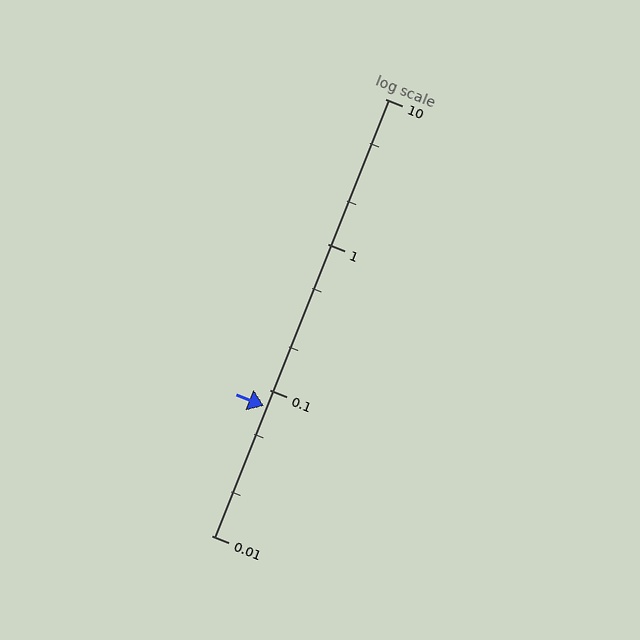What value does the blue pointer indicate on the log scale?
The pointer indicates approximately 0.078.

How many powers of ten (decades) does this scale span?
The scale spans 3 decades, from 0.01 to 10.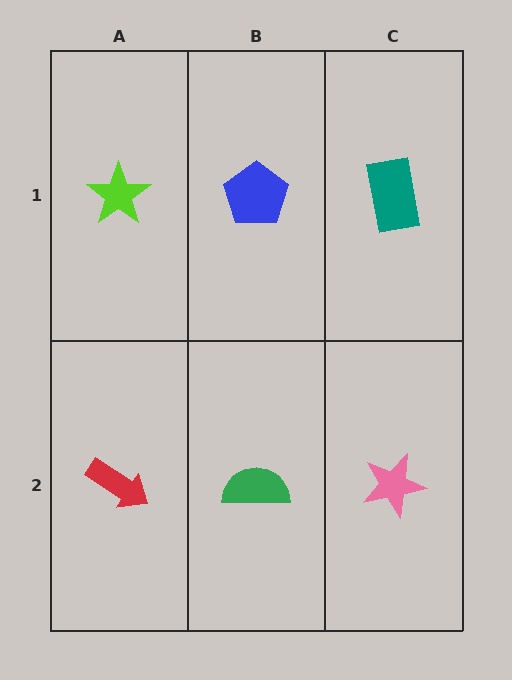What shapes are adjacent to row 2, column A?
A lime star (row 1, column A), a green semicircle (row 2, column B).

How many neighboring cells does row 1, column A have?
2.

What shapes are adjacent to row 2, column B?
A blue pentagon (row 1, column B), a red arrow (row 2, column A), a pink star (row 2, column C).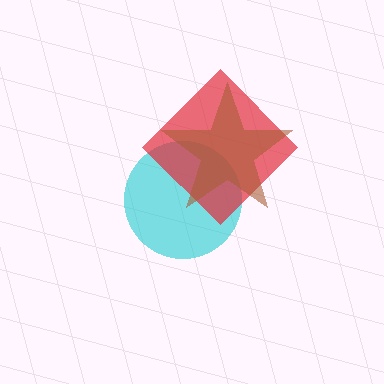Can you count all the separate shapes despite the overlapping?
Yes, there are 3 separate shapes.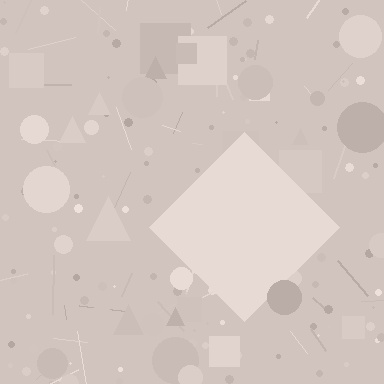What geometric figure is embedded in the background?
A diamond is embedded in the background.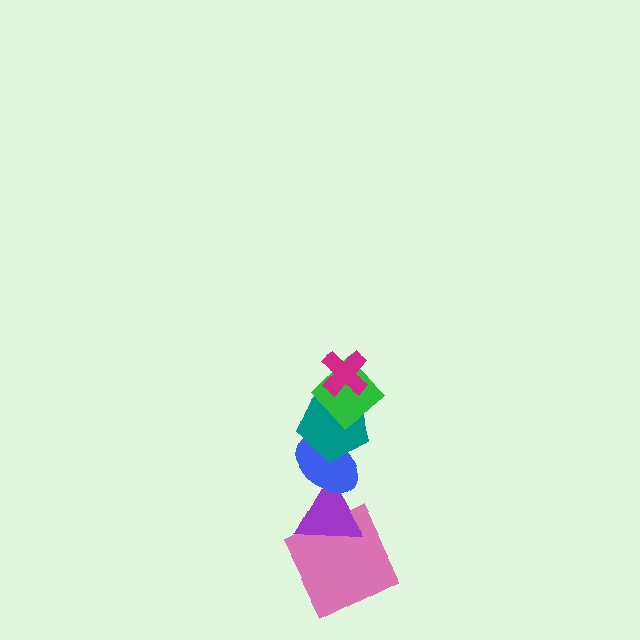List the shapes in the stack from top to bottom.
From top to bottom: the magenta cross, the green diamond, the teal pentagon, the blue ellipse, the purple triangle, the pink square.